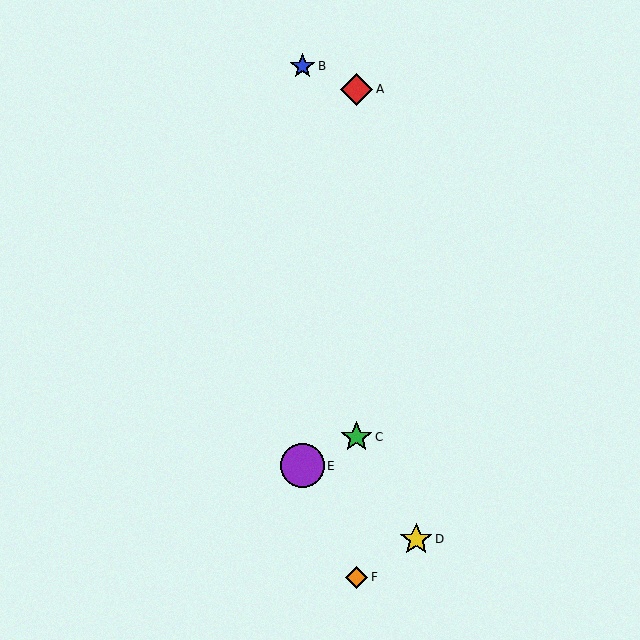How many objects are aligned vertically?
3 objects (A, C, F) are aligned vertically.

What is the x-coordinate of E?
Object E is at x≈302.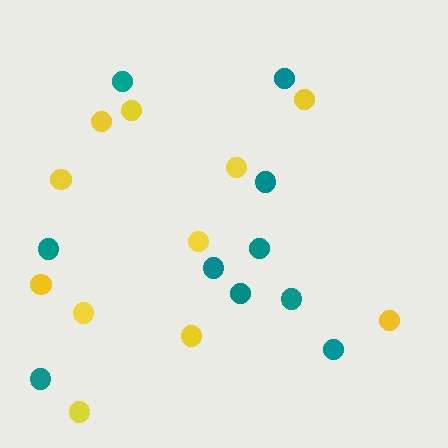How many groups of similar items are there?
There are 2 groups: one group of yellow circles (11) and one group of teal circles (10).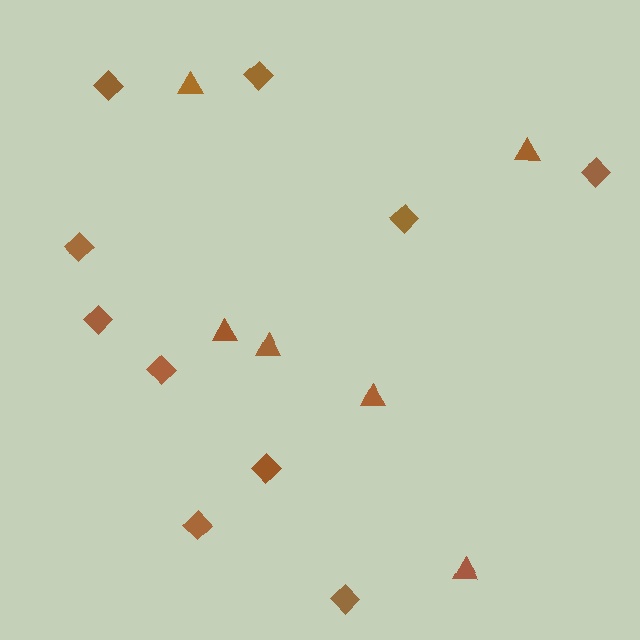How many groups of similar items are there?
There are 2 groups: one group of triangles (6) and one group of diamonds (10).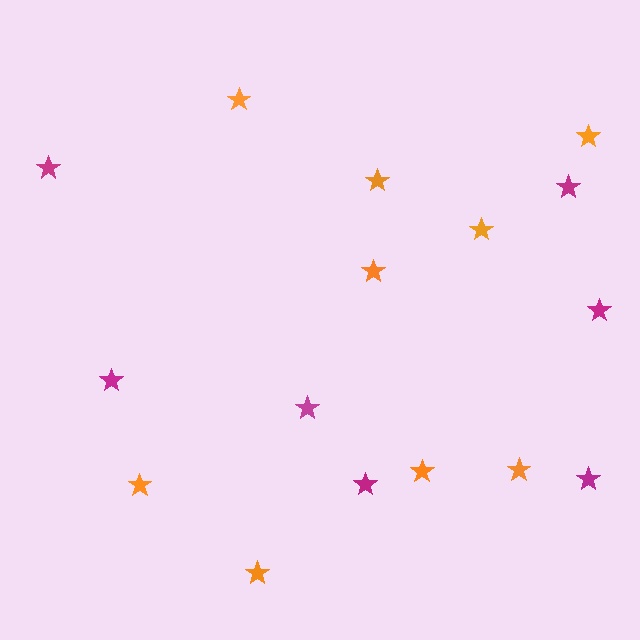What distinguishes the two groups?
There are 2 groups: one group of magenta stars (7) and one group of orange stars (9).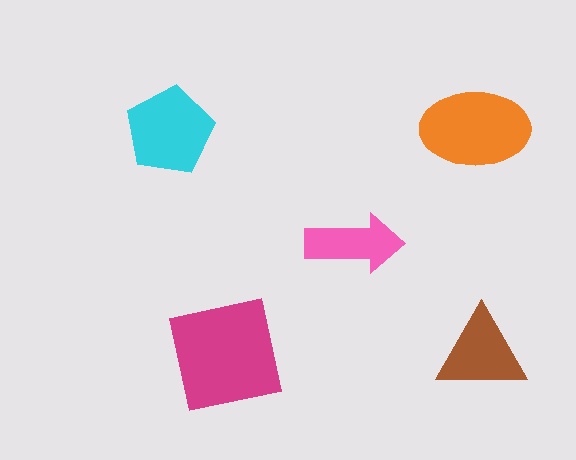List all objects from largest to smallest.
The magenta square, the orange ellipse, the cyan pentagon, the brown triangle, the pink arrow.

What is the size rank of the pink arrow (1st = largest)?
5th.